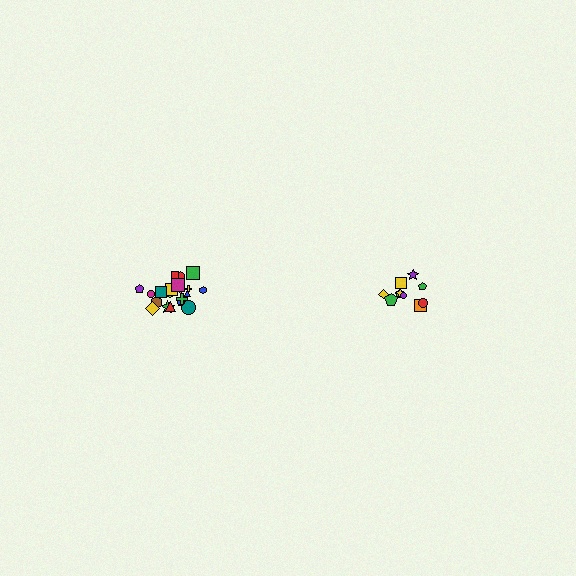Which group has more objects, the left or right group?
The left group.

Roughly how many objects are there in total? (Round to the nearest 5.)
Roughly 30 objects in total.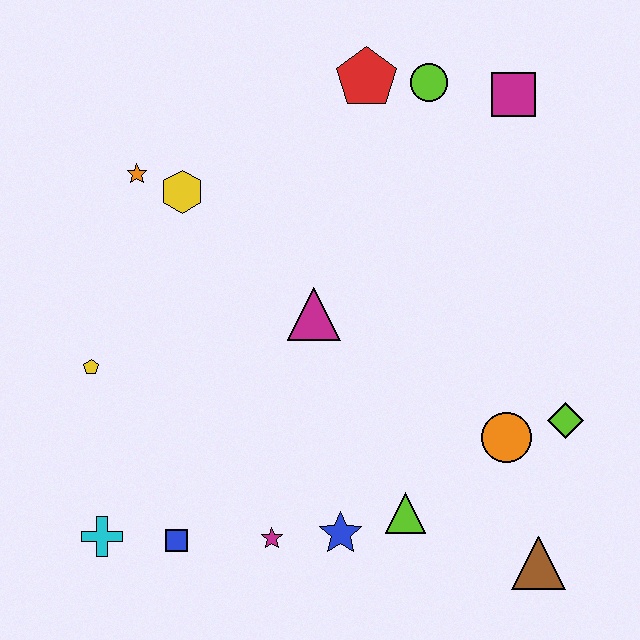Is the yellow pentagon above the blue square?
Yes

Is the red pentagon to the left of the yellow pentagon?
No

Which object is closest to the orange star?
The yellow hexagon is closest to the orange star.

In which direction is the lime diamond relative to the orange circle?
The lime diamond is to the right of the orange circle.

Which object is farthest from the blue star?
The magenta square is farthest from the blue star.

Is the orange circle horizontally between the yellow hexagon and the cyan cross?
No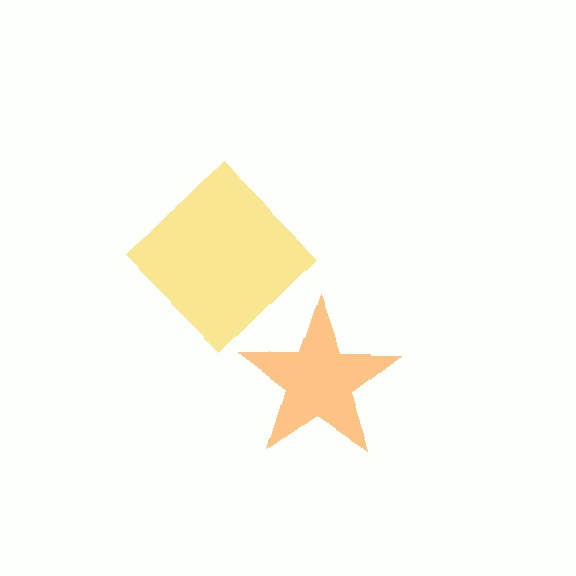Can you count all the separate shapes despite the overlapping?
Yes, there are 2 separate shapes.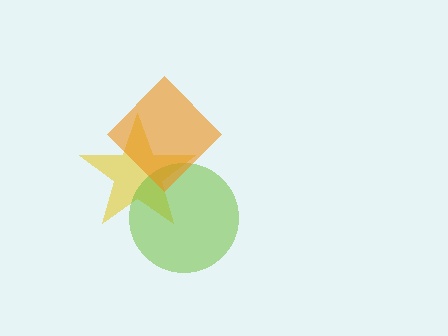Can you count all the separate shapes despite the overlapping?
Yes, there are 3 separate shapes.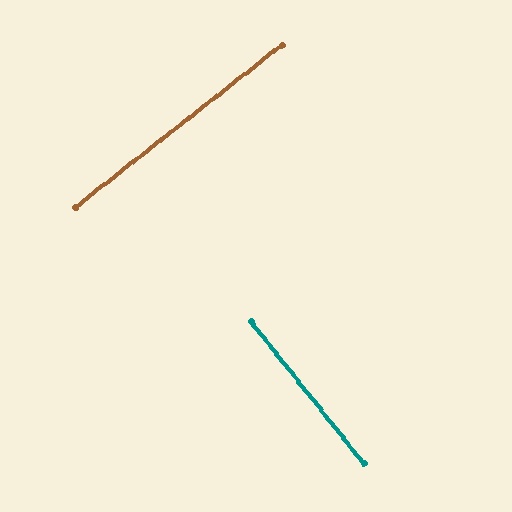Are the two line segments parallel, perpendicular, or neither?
Perpendicular — they meet at approximately 90°.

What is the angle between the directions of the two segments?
Approximately 90 degrees.